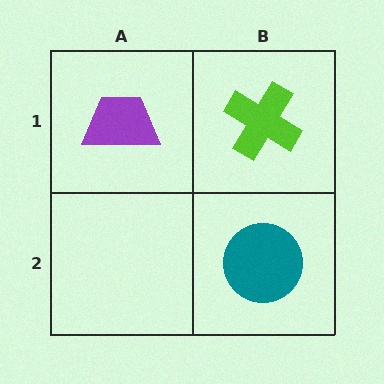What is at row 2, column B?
A teal circle.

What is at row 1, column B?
A lime cross.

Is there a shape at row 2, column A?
No, that cell is empty.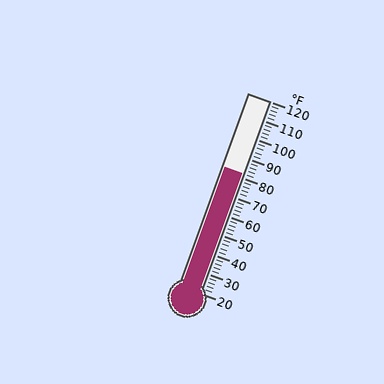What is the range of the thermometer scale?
The thermometer scale ranges from 20°F to 120°F.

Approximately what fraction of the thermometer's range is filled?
The thermometer is filled to approximately 60% of its range.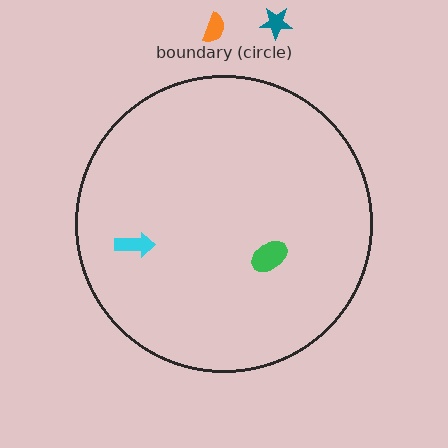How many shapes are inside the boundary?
2 inside, 2 outside.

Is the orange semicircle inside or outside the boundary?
Outside.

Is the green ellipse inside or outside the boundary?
Inside.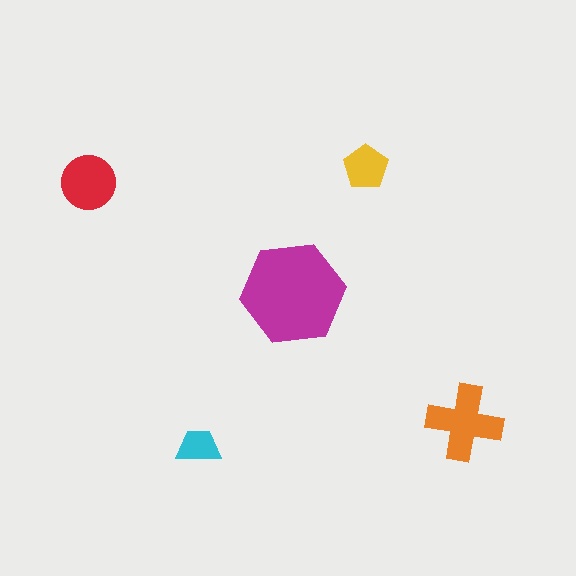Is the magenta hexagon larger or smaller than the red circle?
Larger.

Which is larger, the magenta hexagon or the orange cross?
The magenta hexagon.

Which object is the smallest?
The cyan trapezoid.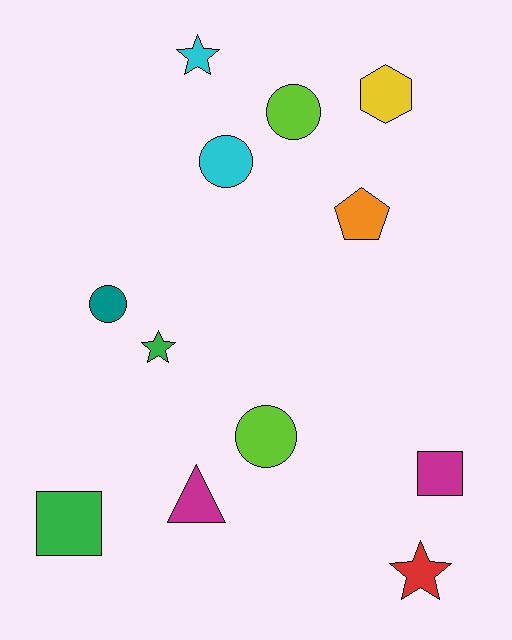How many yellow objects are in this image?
There is 1 yellow object.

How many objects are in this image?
There are 12 objects.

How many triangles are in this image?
There is 1 triangle.